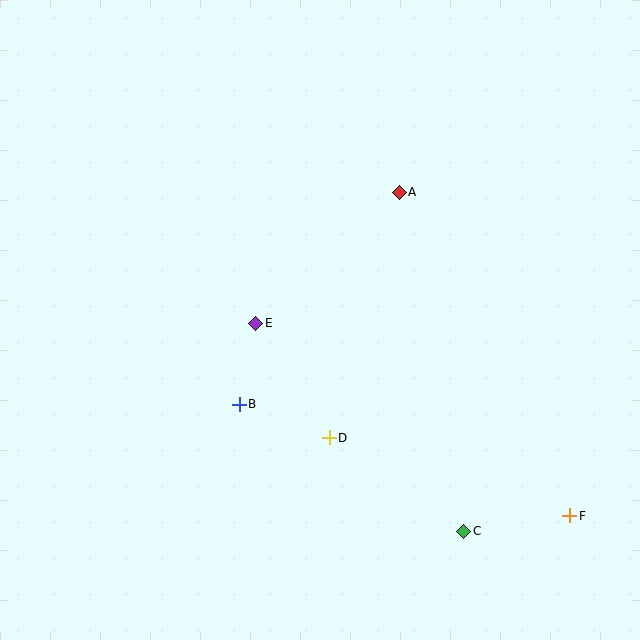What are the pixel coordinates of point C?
Point C is at (464, 531).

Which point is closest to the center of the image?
Point E at (256, 323) is closest to the center.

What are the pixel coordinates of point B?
Point B is at (239, 404).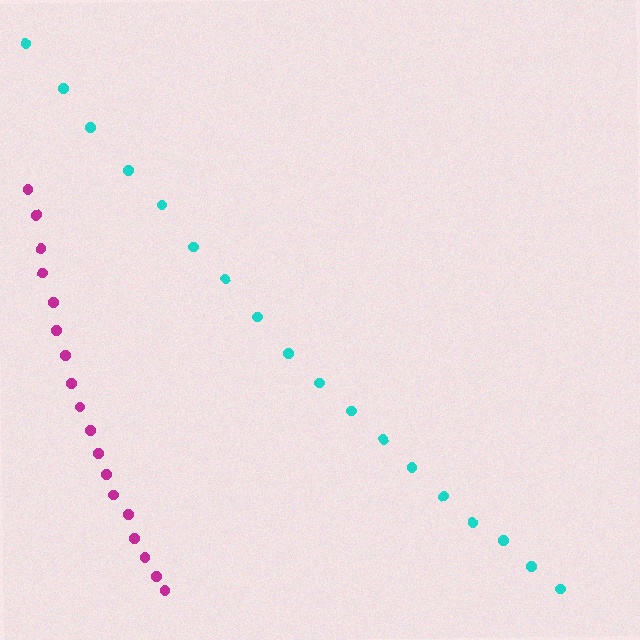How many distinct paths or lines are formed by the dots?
There are 2 distinct paths.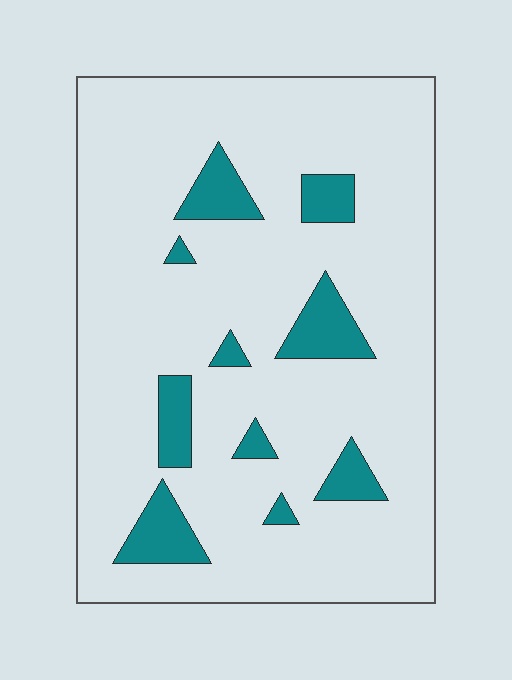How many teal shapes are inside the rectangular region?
10.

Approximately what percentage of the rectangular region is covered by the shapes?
Approximately 15%.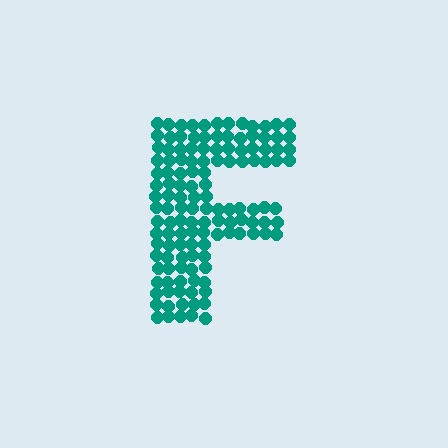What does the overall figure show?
The overall figure shows the letter F.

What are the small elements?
The small elements are circles.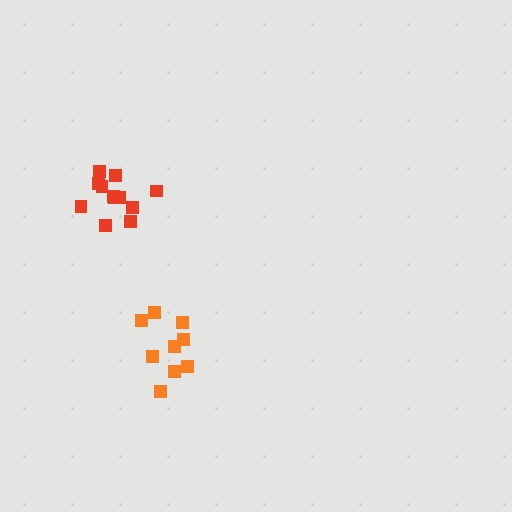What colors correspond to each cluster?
The clusters are colored: orange, red.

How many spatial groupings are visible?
There are 2 spatial groupings.